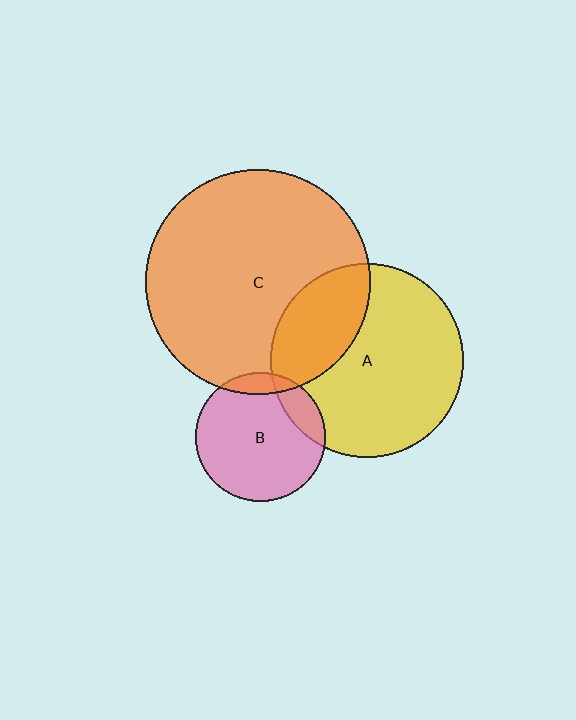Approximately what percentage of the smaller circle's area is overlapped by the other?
Approximately 10%.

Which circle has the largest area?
Circle C (orange).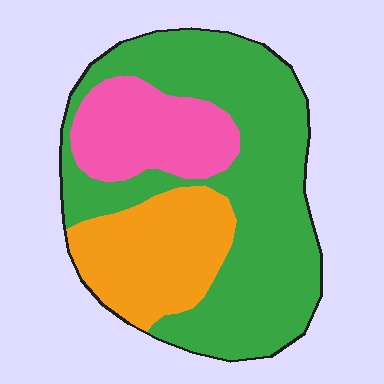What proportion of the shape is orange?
Orange covers 23% of the shape.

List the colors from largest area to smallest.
From largest to smallest: green, orange, pink.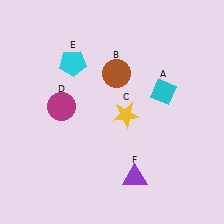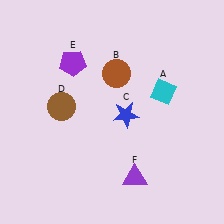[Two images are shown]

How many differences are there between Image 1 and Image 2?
There are 3 differences between the two images.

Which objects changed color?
C changed from yellow to blue. D changed from magenta to brown. E changed from cyan to purple.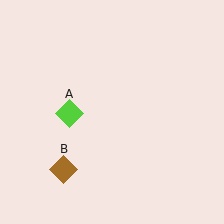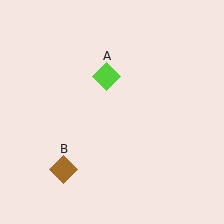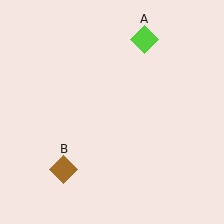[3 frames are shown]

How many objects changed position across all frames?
1 object changed position: lime diamond (object A).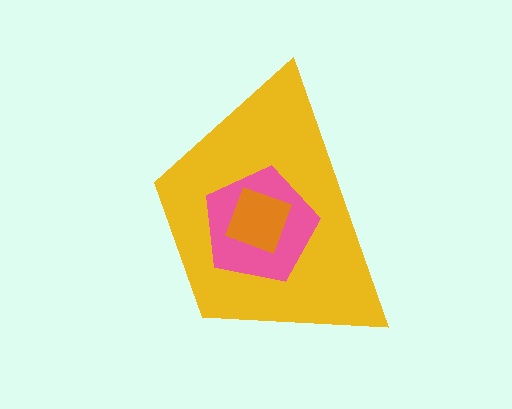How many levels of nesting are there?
3.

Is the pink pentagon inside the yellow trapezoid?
Yes.